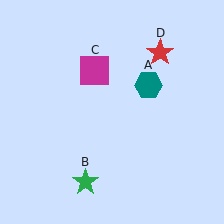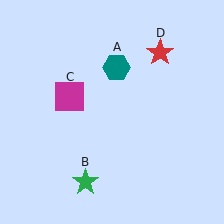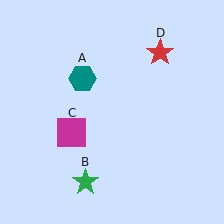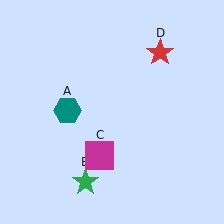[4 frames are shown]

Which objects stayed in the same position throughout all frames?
Green star (object B) and red star (object D) remained stationary.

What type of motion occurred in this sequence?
The teal hexagon (object A), magenta square (object C) rotated counterclockwise around the center of the scene.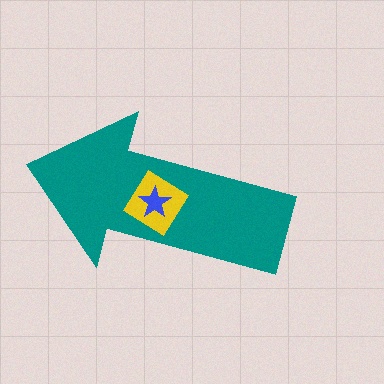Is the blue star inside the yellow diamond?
Yes.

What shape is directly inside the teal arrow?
The yellow diamond.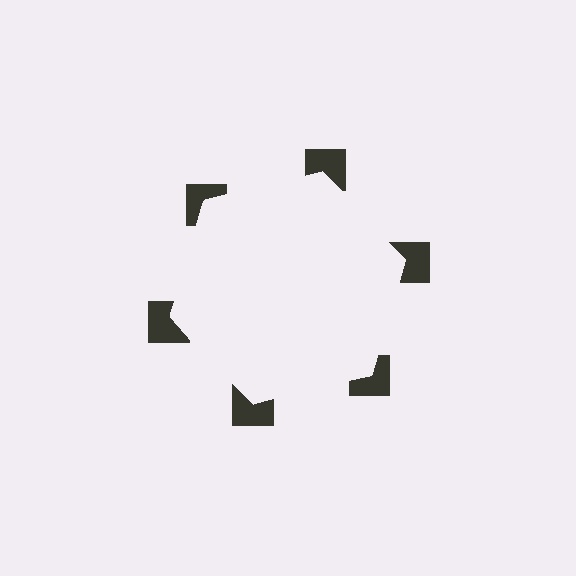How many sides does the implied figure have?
6 sides.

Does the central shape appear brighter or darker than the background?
It typically appears slightly brighter than the background, even though no actual brightness change is drawn.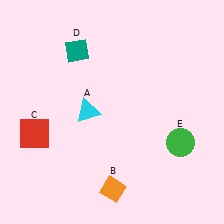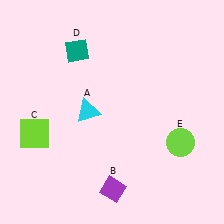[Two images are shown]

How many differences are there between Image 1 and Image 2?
There are 3 differences between the two images.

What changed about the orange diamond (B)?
In Image 1, B is orange. In Image 2, it changed to purple.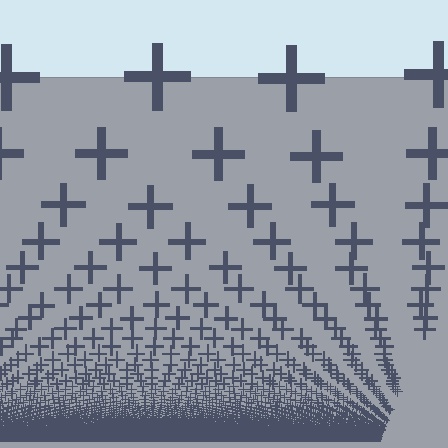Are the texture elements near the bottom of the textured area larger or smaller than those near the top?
Smaller. The gradient is inverted — elements near the bottom are smaller and denser.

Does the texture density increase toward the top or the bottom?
Density increases toward the bottom.